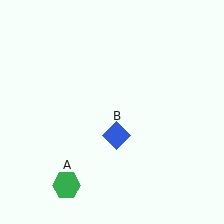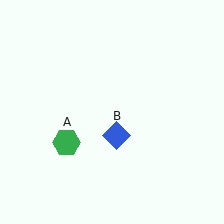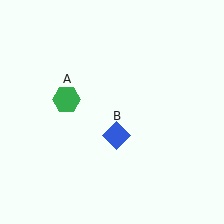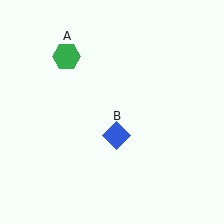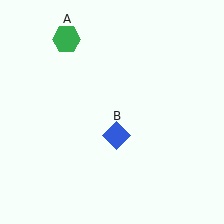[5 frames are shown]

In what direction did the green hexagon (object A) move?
The green hexagon (object A) moved up.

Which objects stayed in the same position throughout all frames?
Blue diamond (object B) remained stationary.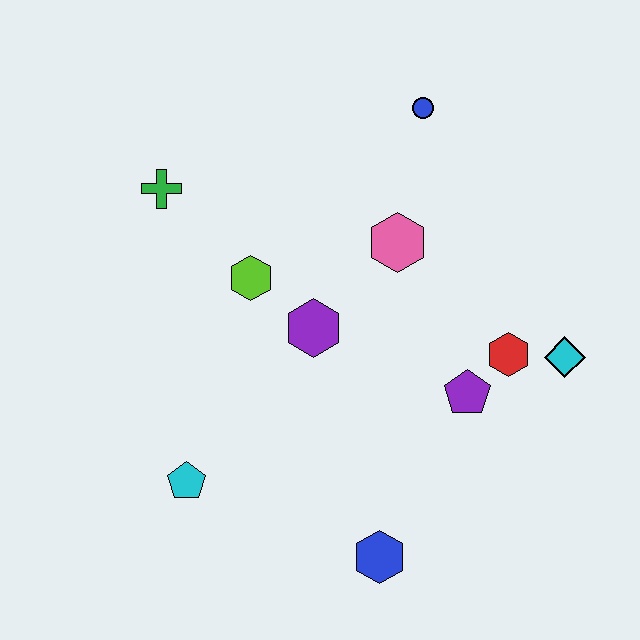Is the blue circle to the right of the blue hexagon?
Yes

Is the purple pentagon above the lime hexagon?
No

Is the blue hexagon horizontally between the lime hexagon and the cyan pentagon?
No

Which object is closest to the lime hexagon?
The purple hexagon is closest to the lime hexagon.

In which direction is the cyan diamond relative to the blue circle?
The cyan diamond is below the blue circle.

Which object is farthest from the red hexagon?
The green cross is farthest from the red hexagon.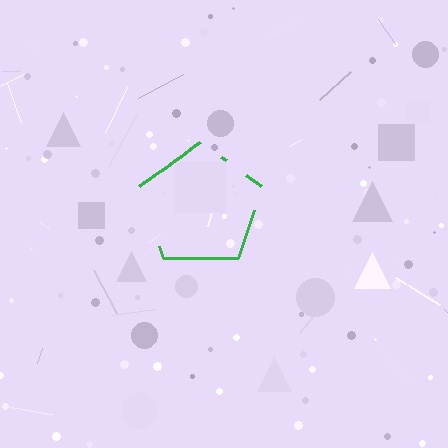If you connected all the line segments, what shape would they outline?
They would outline a pentagon.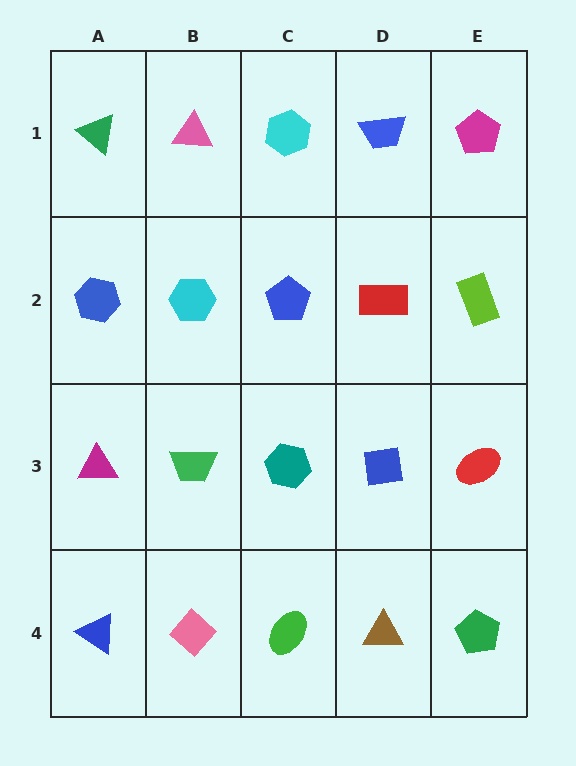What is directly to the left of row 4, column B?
A blue triangle.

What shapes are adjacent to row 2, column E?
A magenta pentagon (row 1, column E), a red ellipse (row 3, column E), a red rectangle (row 2, column D).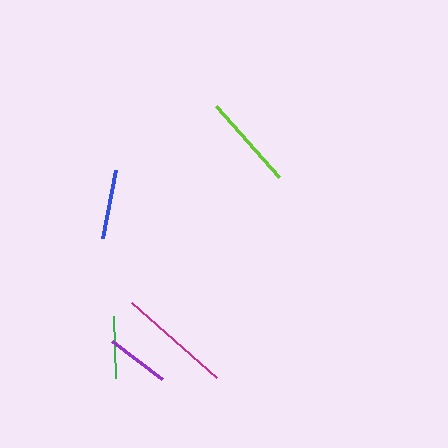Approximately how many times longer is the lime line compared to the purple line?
The lime line is approximately 1.5 times the length of the purple line.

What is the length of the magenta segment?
The magenta segment is approximately 114 pixels long.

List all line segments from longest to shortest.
From longest to shortest: magenta, lime, blue, purple, green.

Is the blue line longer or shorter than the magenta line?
The magenta line is longer than the blue line.